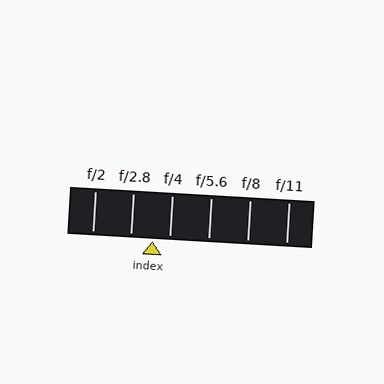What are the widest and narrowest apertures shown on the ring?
The widest aperture shown is f/2 and the narrowest is f/11.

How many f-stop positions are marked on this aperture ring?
There are 6 f-stop positions marked.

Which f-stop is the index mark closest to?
The index mark is closest to f/4.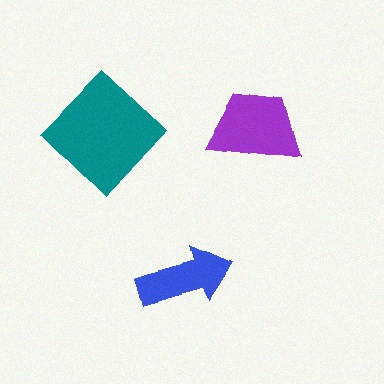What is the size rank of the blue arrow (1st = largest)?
3rd.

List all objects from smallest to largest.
The blue arrow, the purple trapezoid, the teal diamond.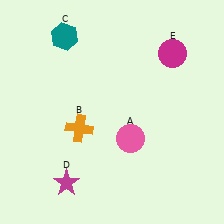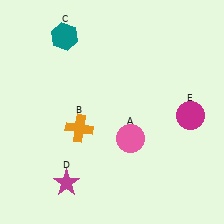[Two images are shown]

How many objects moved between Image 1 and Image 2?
1 object moved between the two images.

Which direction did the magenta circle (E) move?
The magenta circle (E) moved down.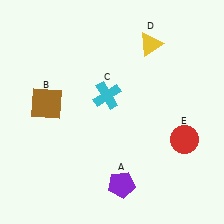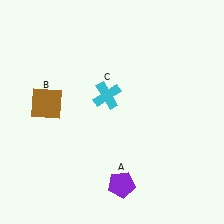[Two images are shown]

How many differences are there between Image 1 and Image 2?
There are 2 differences between the two images.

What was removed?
The yellow triangle (D), the red circle (E) were removed in Image 2.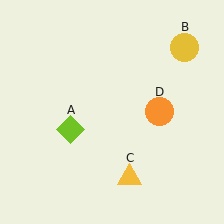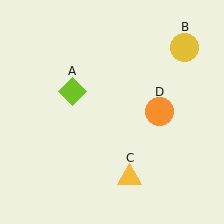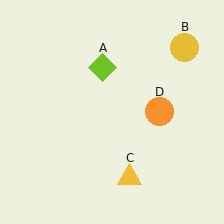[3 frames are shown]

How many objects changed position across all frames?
1 object changed position: lime diamond (object A).